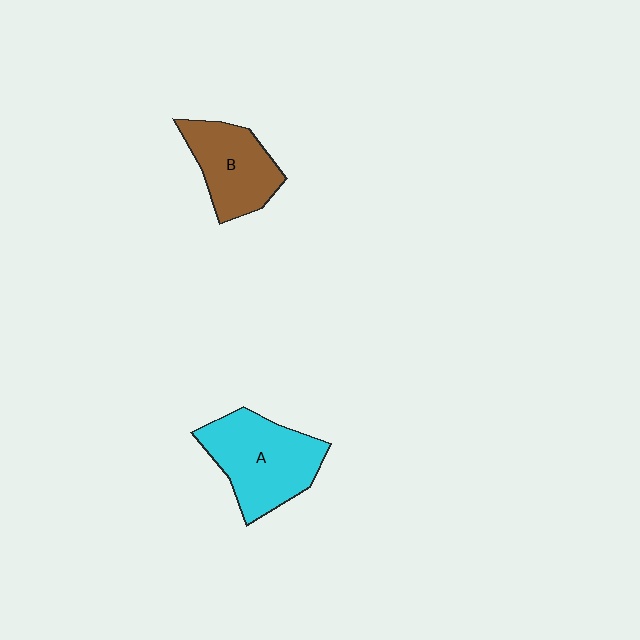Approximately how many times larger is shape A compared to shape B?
Approximately 1.3 times.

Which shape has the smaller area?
Shape B (brown).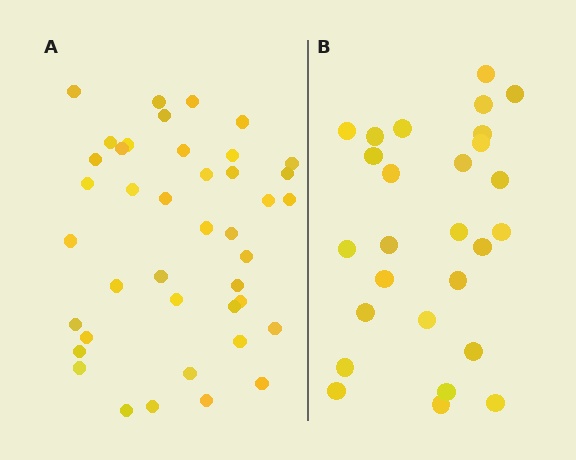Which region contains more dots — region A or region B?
Region A (the left region) has more dots.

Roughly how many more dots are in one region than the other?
Region A has approximately 15 more dots than region B.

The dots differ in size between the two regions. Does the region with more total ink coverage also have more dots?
No. Region B has more total ink coverage because its dots are larger, but region A actually contains more individual dots. Total area can be misleading — the number of items is what matters here.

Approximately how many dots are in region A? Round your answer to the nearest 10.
About 40 dots. (The exact count is 41, which rounds to 40.)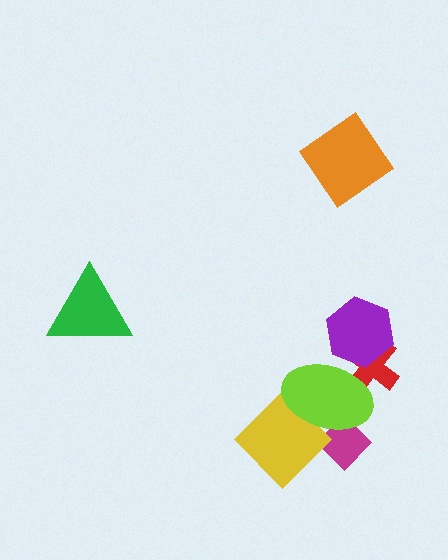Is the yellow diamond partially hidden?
Yes, it is partially covered by another shape.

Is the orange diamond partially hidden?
No, no other shape covers it.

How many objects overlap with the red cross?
2 objects overlap with the red cross.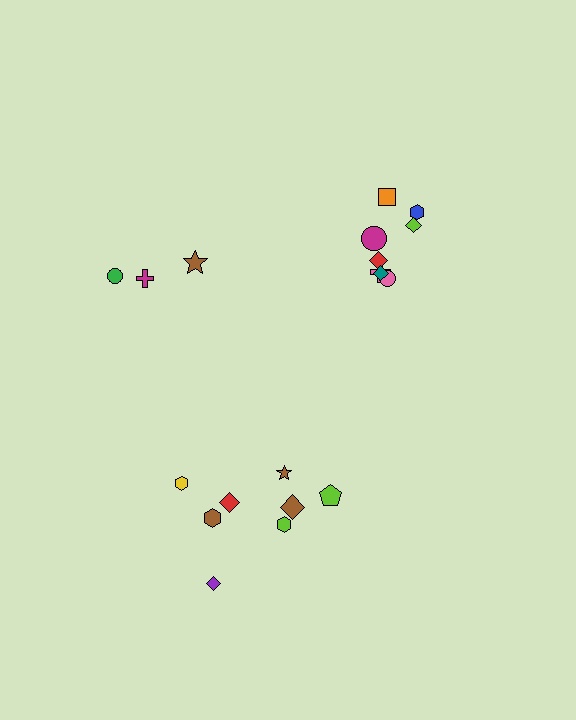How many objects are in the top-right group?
There are 8 objects.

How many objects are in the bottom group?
There are 8 objects.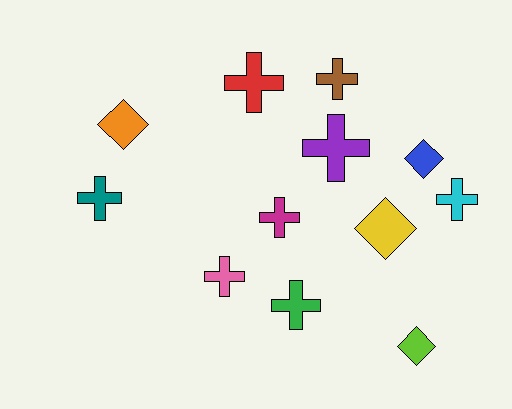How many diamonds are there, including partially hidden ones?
There are 4 diamonds.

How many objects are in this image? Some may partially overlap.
There are 12 objects.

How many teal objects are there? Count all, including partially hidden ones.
There is 1 teal object.